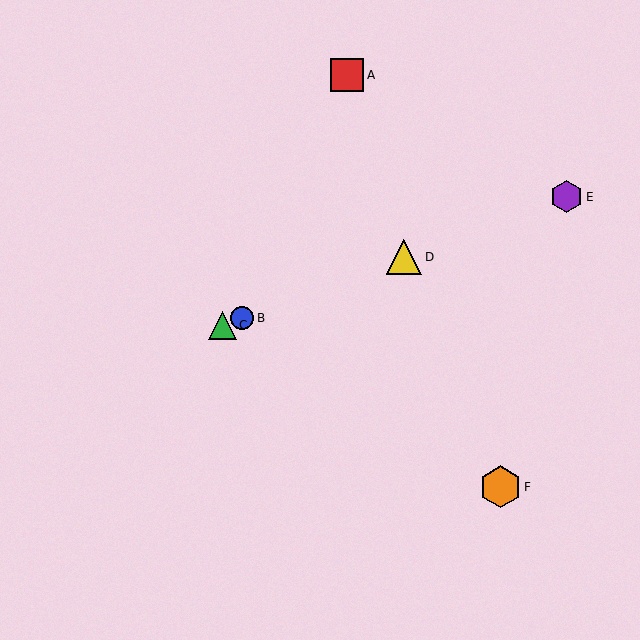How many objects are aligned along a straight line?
4 objects (B, C, D, E) are aligned along a straight line.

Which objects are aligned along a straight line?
Objects B, C, D, E are aligned along a straight line.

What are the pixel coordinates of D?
Object D is at (404, 257).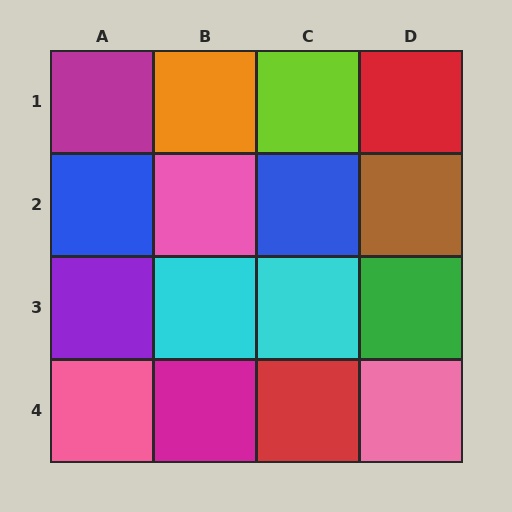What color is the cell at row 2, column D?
Brown.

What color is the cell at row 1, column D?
Red.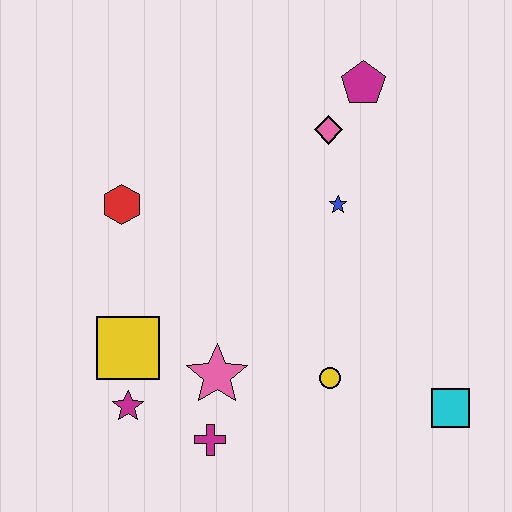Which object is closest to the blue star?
The pink diamond is closest to the blue star.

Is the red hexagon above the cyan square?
Yes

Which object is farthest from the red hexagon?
The cyan square is farthest from the red hexagon.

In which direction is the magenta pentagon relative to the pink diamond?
The magenta pentagon is above the pink diamond.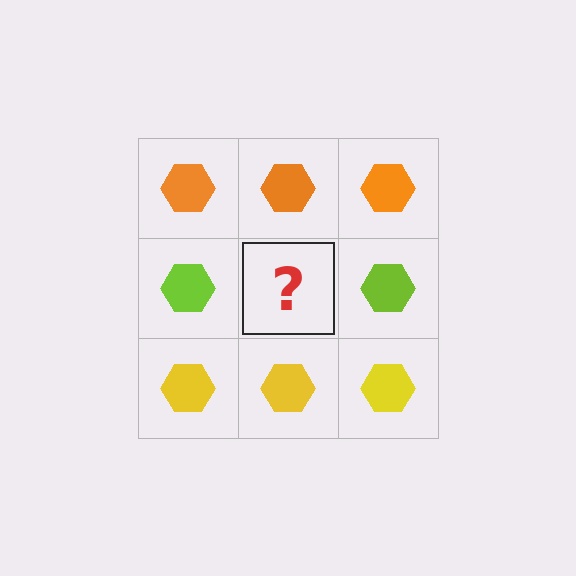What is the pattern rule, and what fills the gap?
The rule is that each row has a consistent color. The gap should be filled with a lime hexagon.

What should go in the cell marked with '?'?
The missing cell should contain a lime hexagon.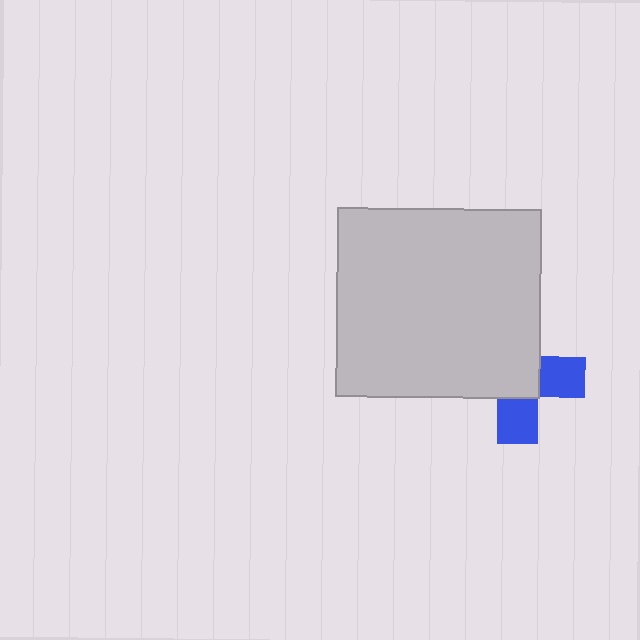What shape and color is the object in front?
The object in front is a light gray rectangle.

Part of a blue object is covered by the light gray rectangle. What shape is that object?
It is a cross.